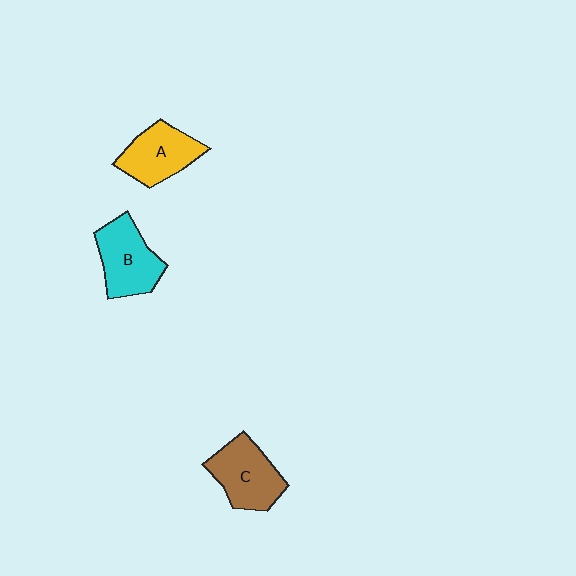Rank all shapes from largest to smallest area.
From largest to smallest: C (brown), B (cyan), A (yellow).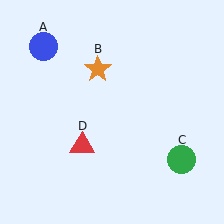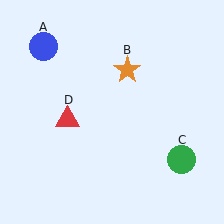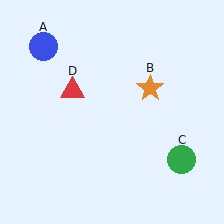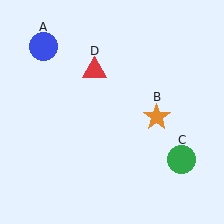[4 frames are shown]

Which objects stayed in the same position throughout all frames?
Blue circle (object A) and green circle (object C) remained stationary.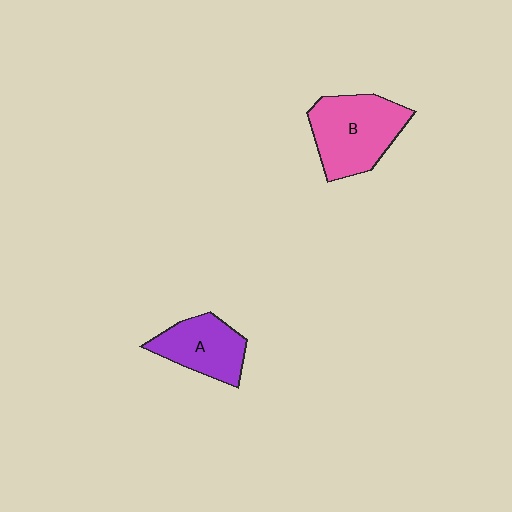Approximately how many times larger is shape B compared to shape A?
Approximately 1.4 times.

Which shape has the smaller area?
Shape A (purple).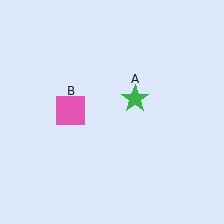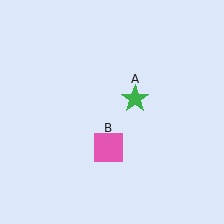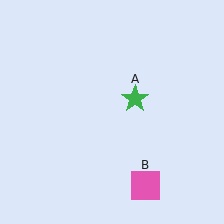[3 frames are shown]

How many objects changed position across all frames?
1 object changed position: pink square (object B).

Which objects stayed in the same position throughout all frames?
Green star (object A) remained stationary.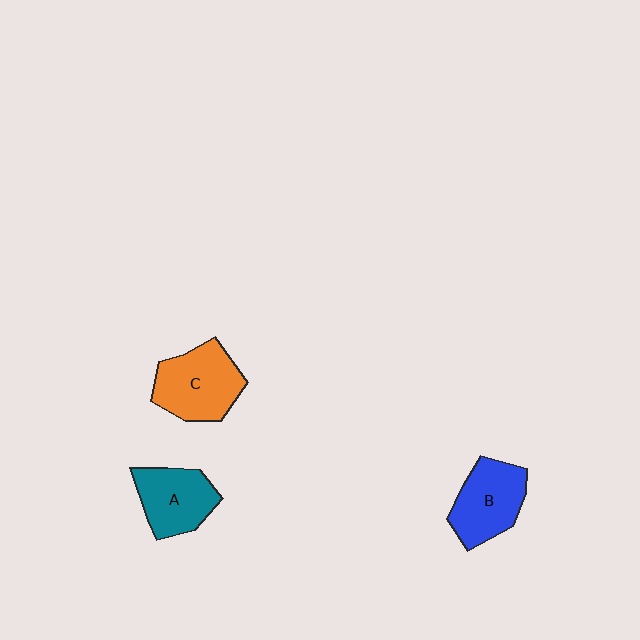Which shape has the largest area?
Shape C (orange).